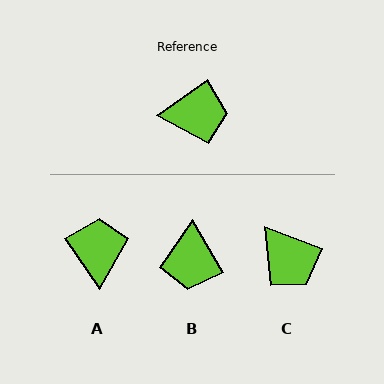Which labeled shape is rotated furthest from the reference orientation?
B, about 96 degrees away.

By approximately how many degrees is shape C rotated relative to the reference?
Approximately 56 degrees clockwise.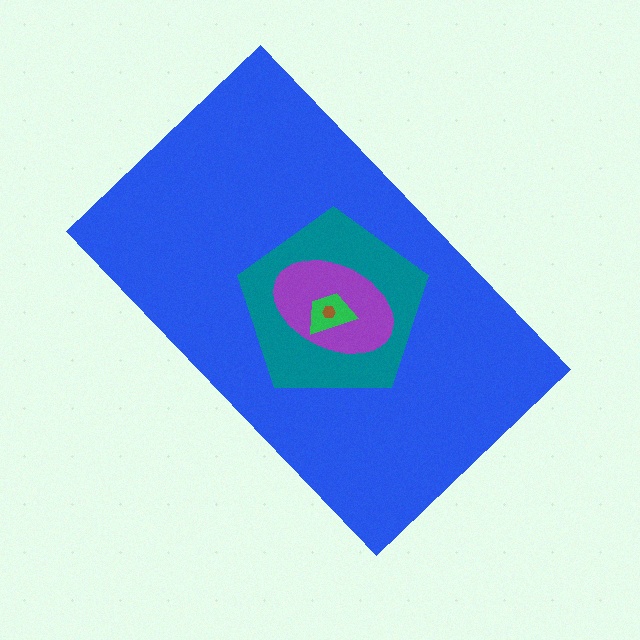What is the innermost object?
The brown hexagon.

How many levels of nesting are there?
5.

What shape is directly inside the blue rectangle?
The teal pentagon.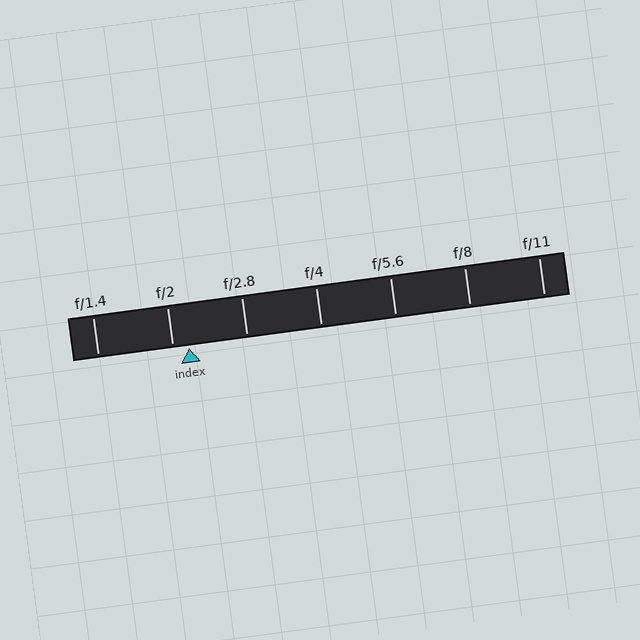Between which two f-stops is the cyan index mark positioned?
The index mark is between f/2 and f/2.8.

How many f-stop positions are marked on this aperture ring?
There are 7 f-stop positions marked.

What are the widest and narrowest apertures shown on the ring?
The widest aperture shown is f/1.4 and the narrowest is f/11.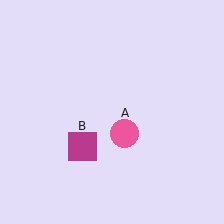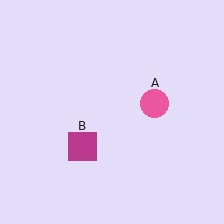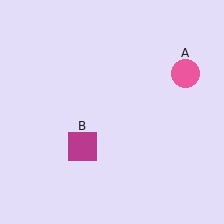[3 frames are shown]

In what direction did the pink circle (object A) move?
The pink circle (object A) moved up and to the right.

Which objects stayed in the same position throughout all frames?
Magenta square (object B) remained stationary.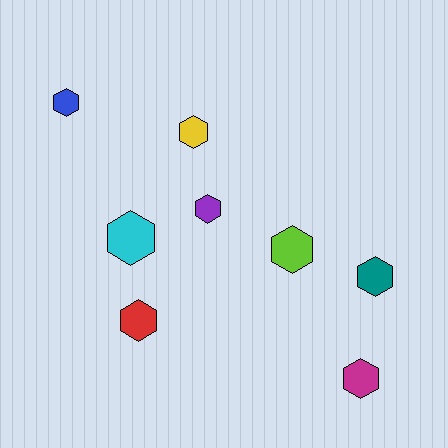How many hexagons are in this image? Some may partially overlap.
There are 8 hexagons.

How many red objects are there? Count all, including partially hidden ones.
There is 1 red object.